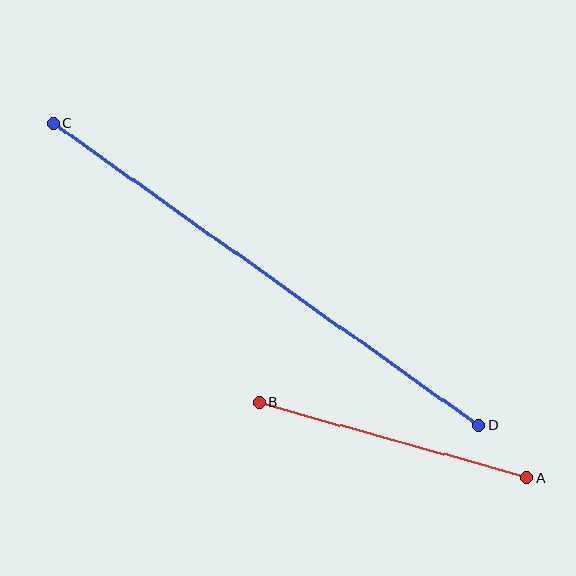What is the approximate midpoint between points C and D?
The midpoint is at approximately (266, 274) pixels.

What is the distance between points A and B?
The distance is approximately 278 pixels.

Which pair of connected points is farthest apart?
Points C and D are farthest apart.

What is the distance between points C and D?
The distance is approximately 522 pixels.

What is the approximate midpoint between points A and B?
The midpoint is at approximately (393, 440) pixels.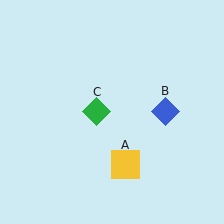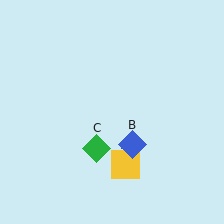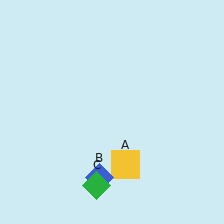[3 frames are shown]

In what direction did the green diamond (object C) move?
The green diamond (object C) moved down.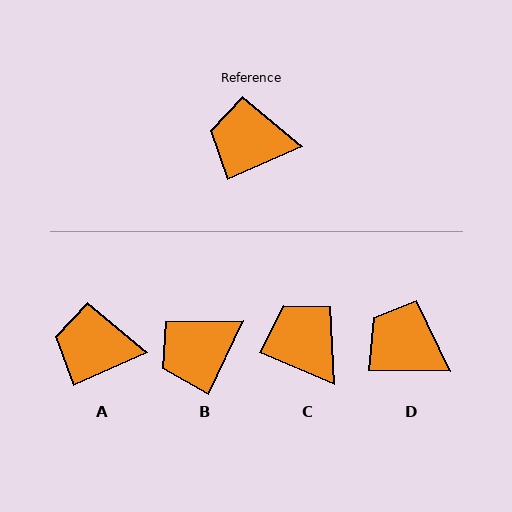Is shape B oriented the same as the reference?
No, it is off by about 40 degrees.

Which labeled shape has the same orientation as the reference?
A.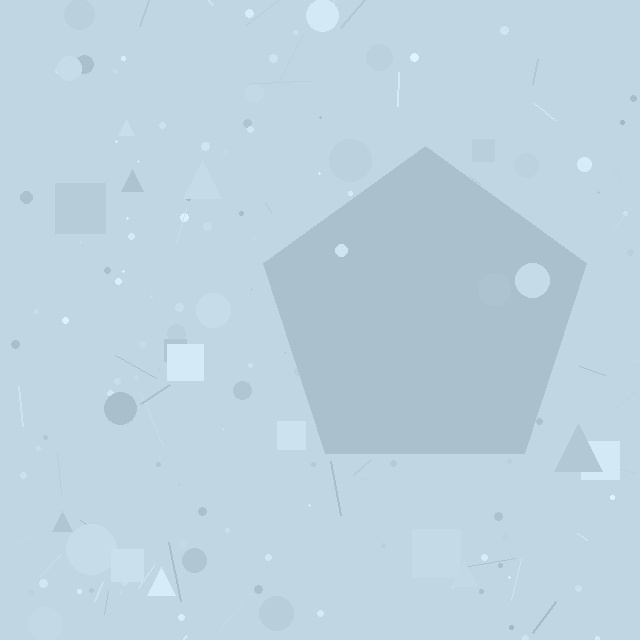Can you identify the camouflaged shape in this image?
The camouflaged shape is a pentagon.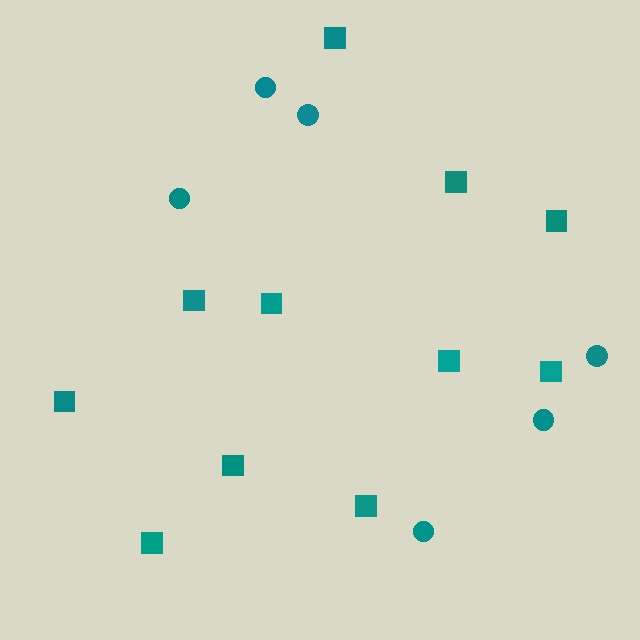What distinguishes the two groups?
There are 2 groups: one group of circles (6) and one group of squares (11).